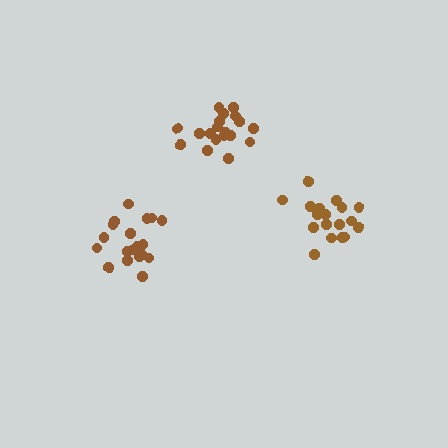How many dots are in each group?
Group 1: 20 dots, Group 2: 18 dots, Group 3: 20 dots (58 total).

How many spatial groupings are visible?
There are 3 spatial groupings.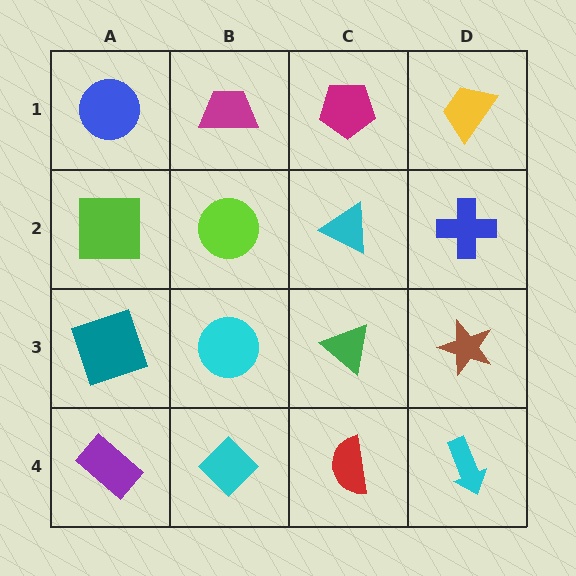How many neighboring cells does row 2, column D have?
3.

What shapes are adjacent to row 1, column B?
A lime circle (row 2, column B), a blue circle (row 1, column A), a magenta pentagon (row 1, column C).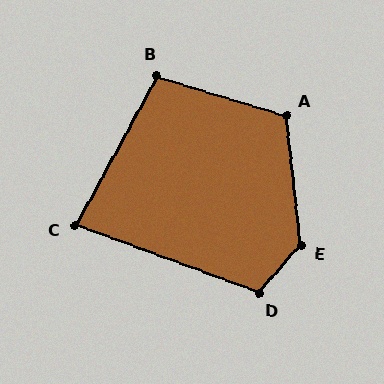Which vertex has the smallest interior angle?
C, at approximately 82 degrees.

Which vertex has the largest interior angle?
E, at approximately 132 degrees.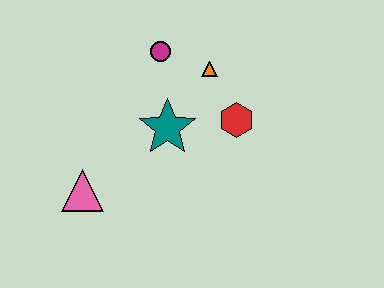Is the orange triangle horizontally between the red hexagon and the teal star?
Yes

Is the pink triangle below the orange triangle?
Yes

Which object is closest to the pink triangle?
The teal star is closest to the pink triangle.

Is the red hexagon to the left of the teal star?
No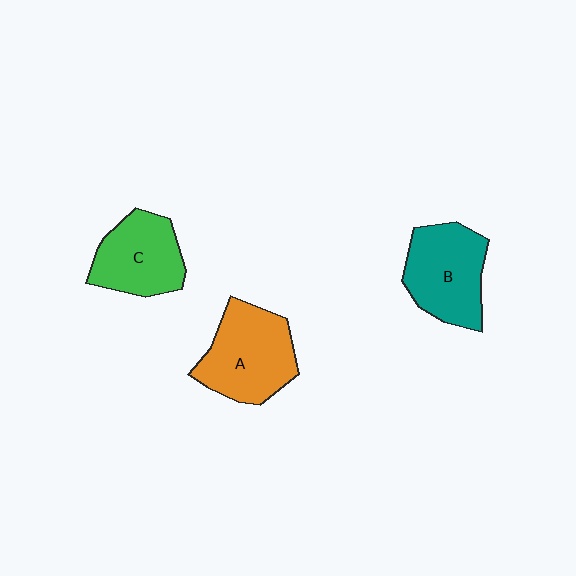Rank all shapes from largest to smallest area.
From largest to smallest: A (orange), B (teal), C (green).